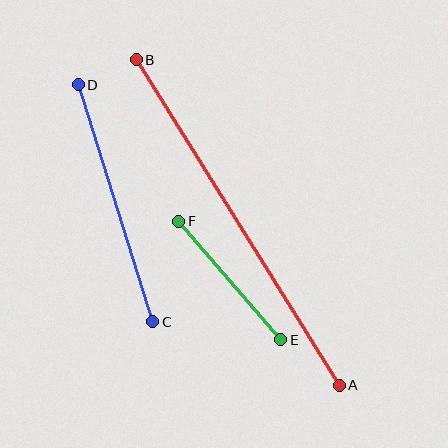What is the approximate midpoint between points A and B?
The midpoint is at approximately (238, 223) pixels.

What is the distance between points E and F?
The distance is approximately 156 pixels.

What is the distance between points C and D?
The distance is approximately 248 pixels.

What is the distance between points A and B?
The distance is approximately 383 pixels.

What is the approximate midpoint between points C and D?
The midpoint is at approximately (116, 203) pixels.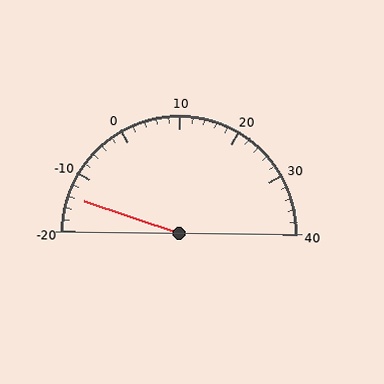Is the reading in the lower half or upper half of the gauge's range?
The reading is in the lower half of the range (-20 to 40).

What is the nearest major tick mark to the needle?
The nearest major tick mark is -10.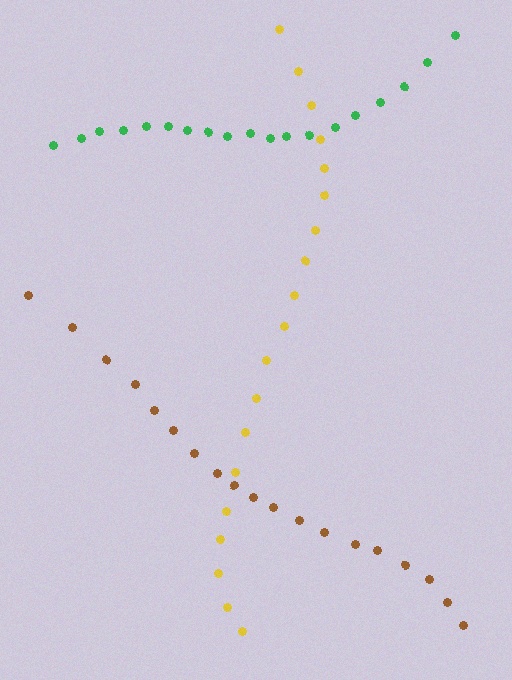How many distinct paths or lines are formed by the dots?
There are 3 distinct paths.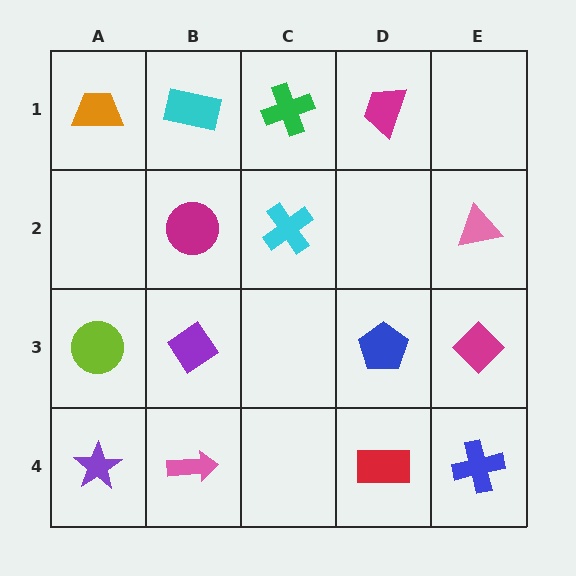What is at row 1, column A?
An orange trapezoid.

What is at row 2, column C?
A cyan cross.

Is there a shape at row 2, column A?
No, that cell is empty.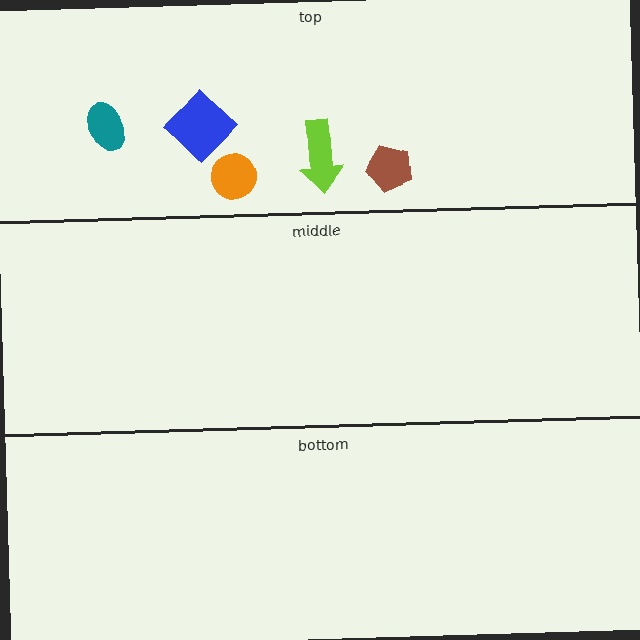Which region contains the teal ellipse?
The top region.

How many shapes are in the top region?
5.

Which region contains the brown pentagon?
The top region.